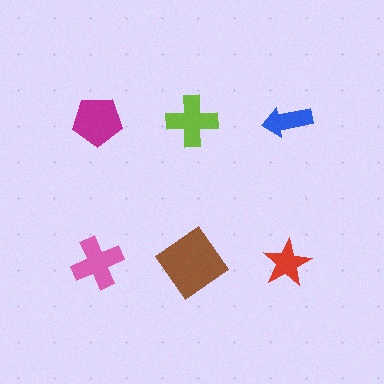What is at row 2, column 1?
A pink cross.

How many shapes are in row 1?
3 shapes.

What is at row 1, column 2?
A lime cross.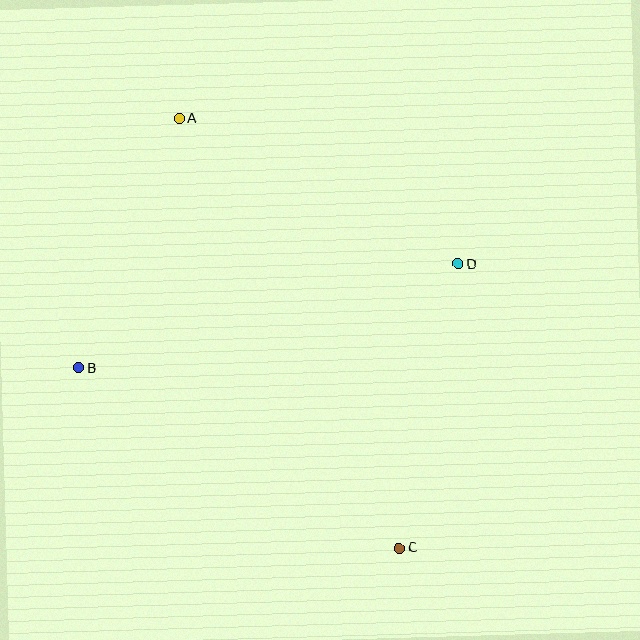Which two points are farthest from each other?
Points A and C are farthest from each other.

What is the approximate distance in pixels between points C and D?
The distance between C and D is approximately 290 pixels.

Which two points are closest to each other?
Points A and B are closest to each other.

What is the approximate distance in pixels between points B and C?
The distance between B and C is approximately 368 pixels.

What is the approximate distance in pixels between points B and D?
The distance between B and D is approximately 393 pixels.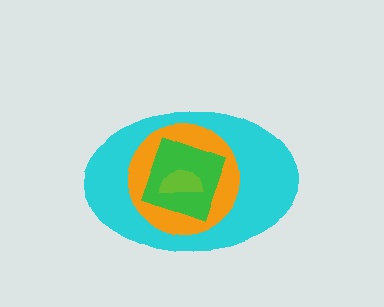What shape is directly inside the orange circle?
The green diamond.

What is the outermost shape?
The cyan ellipse.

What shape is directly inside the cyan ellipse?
The orange circle.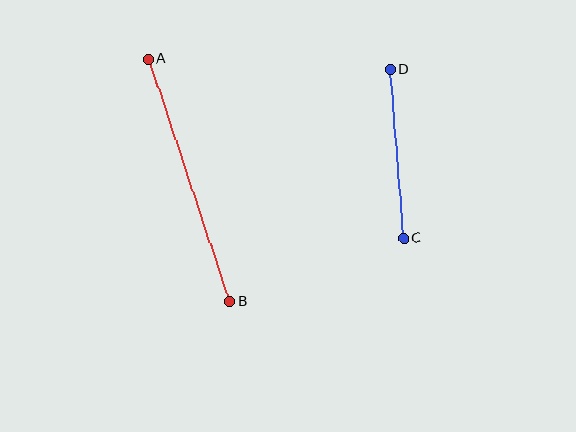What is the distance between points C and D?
The distance is approximately 169 pixels.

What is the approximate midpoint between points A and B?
The midpoint is at approximately (189, 180) pixels.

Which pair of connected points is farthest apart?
Points A and B are farthest apart.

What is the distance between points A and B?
The distance is approximately 255 pixels.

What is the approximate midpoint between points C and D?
The midpoint is at approximately (397, 154) pixels.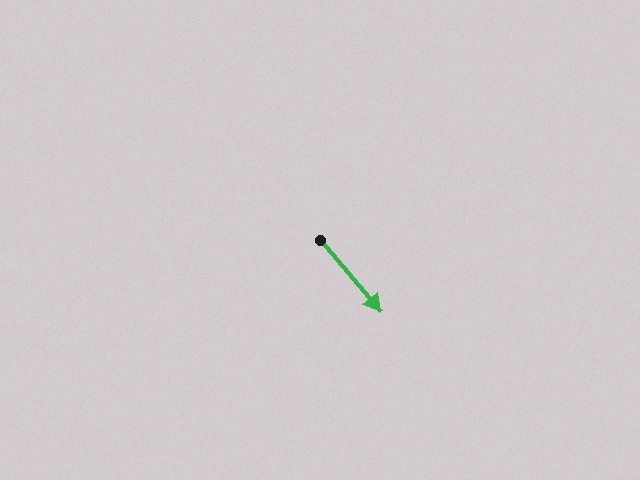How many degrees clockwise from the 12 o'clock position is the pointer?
Approximately 140 degrees.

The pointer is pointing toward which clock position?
Roughly 5 o'clock.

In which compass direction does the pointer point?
Southeast.